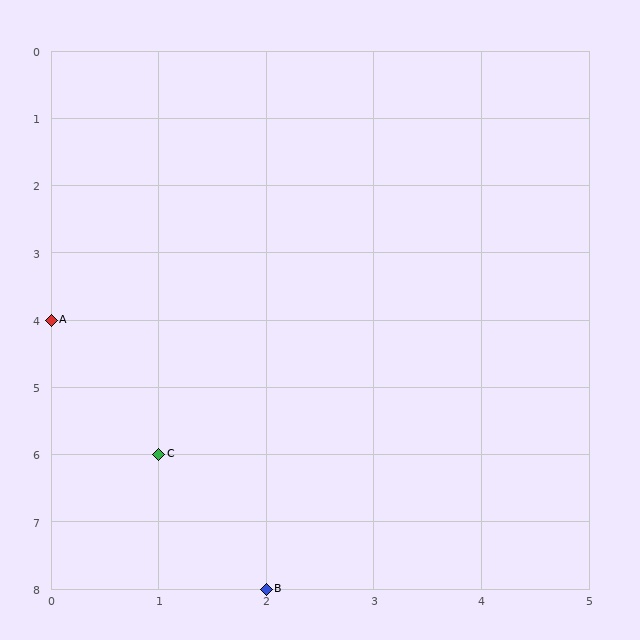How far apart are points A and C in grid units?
Points A and C are 1 column and 2 rows apart (about 2.2 grid units diagonally).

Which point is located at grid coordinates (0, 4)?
Point A is at (0, 4).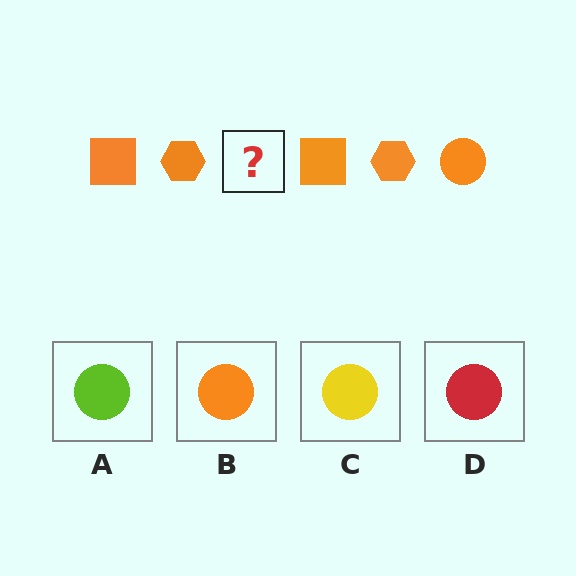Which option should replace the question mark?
Option B.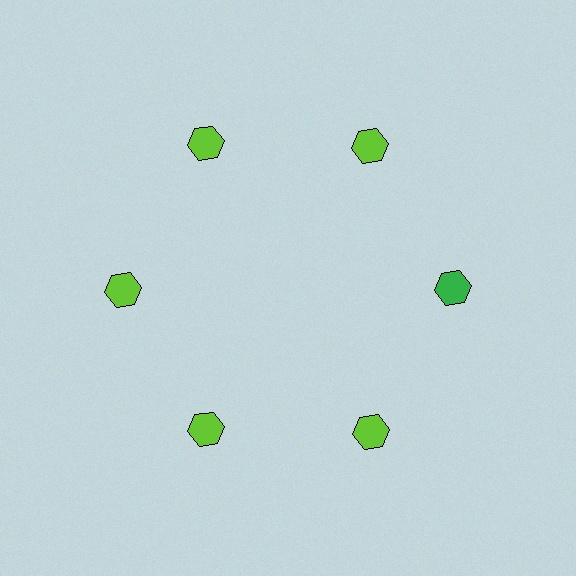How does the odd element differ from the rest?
It has a different color: green instead of lime.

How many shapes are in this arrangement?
There are 6 shapes arranged in a ring pattern.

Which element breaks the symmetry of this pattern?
The green hexagon at roughly the 3 o'clock position breaks the symmetry. All other shapes are lime hexagons.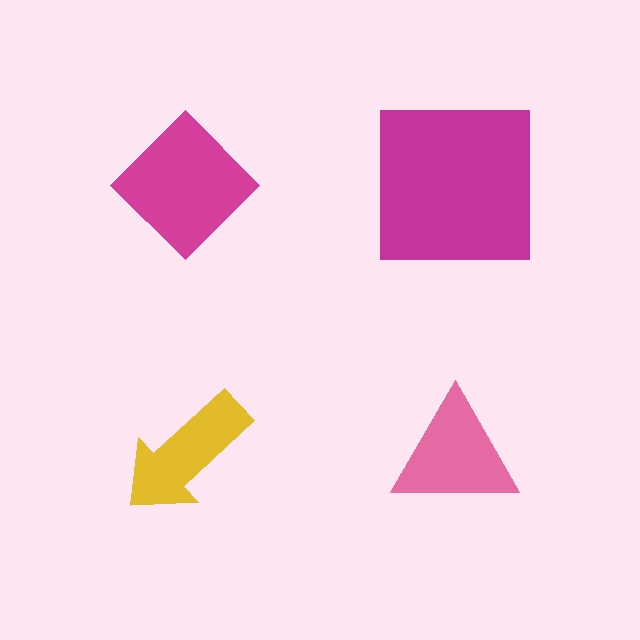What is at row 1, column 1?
A magenta diamond.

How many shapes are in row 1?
2 shapes.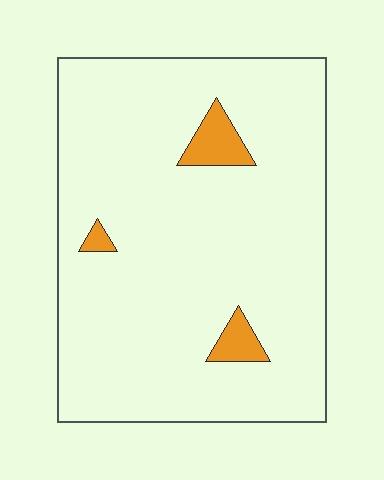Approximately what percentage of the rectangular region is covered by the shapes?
Approximately 5%.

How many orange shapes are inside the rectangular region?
3.